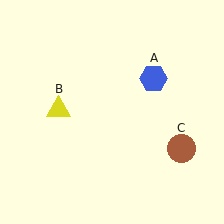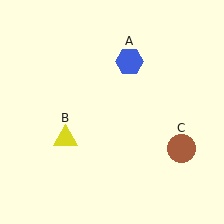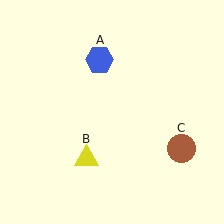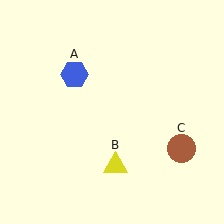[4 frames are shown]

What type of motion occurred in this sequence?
The blue hexagon (object A), yellow triangle (object B) rotated counterclockwise around the center of the scene.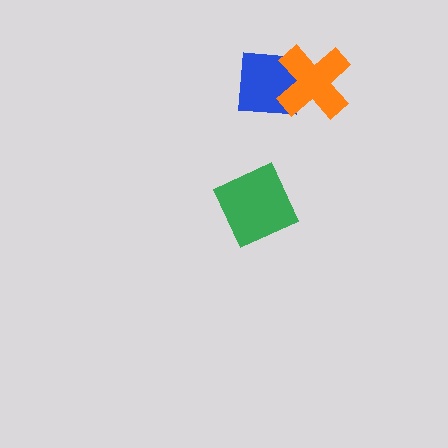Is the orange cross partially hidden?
No, no other shape covers it.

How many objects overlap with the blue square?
1 object overlaps with the blue square.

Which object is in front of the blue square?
The orange cross is in front of the blue square.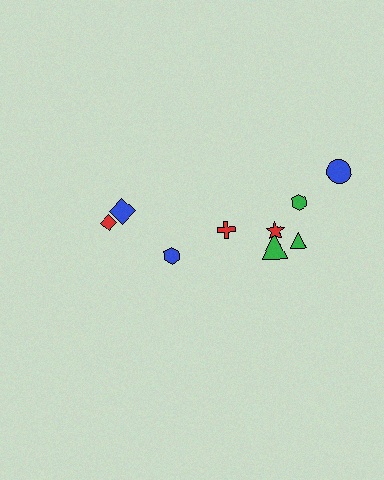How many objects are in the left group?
There are 3 objects.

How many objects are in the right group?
There are 6 objects.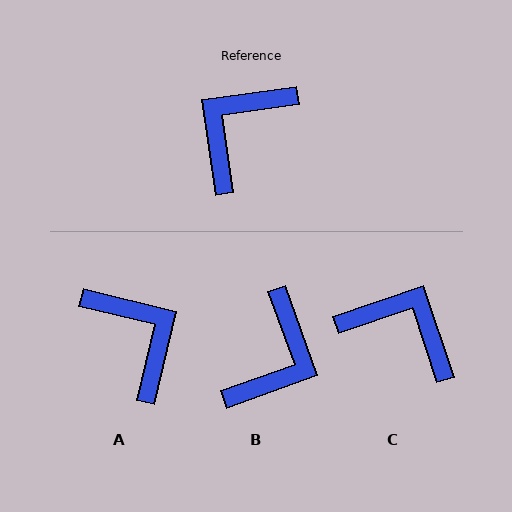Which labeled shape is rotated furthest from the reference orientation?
B, about 168 degrees away.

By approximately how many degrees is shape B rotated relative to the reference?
Approximately 168 degrees clockwise.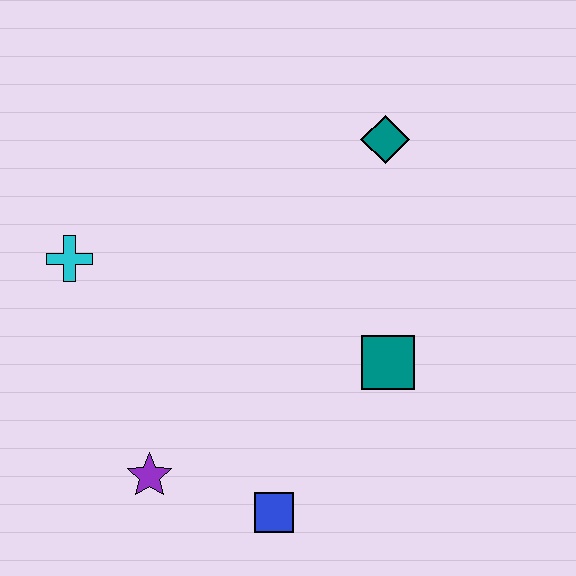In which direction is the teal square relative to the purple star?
The teal square is to the right of the purple star.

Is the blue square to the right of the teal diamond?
No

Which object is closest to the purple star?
The blue square is closest to the purple star.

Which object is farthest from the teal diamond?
The purple star is farthest from the teal diamond.